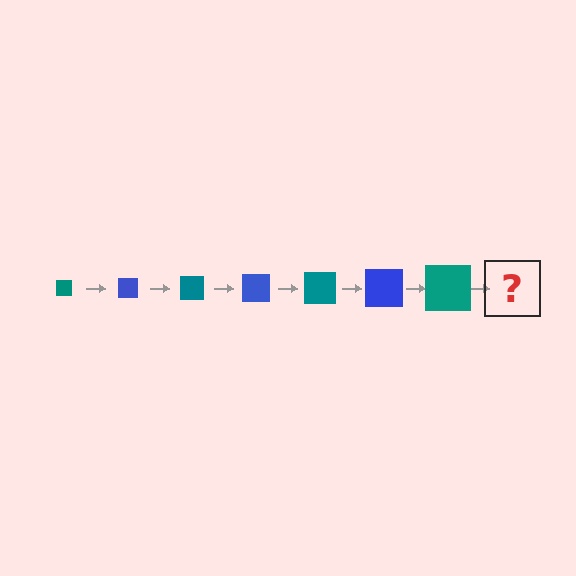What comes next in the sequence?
The next element should be a blue square, larger than the previous one.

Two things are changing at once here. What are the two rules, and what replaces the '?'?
The two rules are that the square grows larger each step and the color cycles through teal and blue. The '?' should be a blue square, larger than the previous one.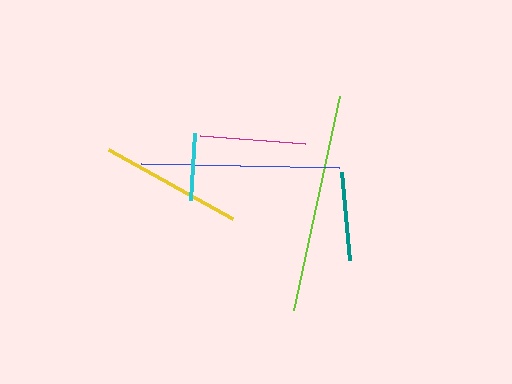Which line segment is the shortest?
The cyan line is the shortest at approximately 67 pixels.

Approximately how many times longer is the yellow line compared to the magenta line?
The yellow line is approximately 1.3 times the length of the magenta line.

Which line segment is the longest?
The lime line is the longest at approximately 219 pixels.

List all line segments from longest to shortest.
From longest to shortest: lime, blue, yellow, magenta, teal, cyan.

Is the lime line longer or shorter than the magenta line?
The lime line is longer than the magenta line.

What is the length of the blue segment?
The blue segment is approximately 197 pixels long.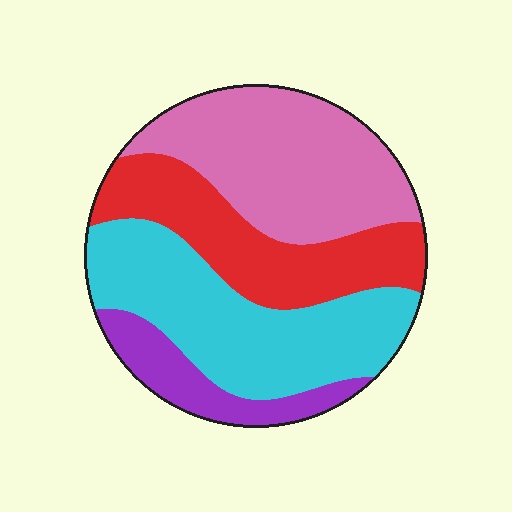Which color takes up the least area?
Purple, at roughly 10%.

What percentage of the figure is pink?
Pink takes up between a quarter and a half of the figure.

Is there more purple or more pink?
Pink.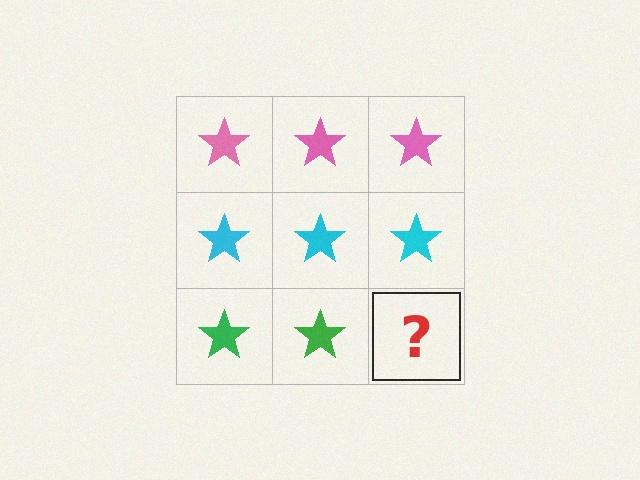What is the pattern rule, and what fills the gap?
The rule is that each row has a consistent color. The gap should be filled with a green star.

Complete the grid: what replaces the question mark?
The question mark should be replaced with a green star.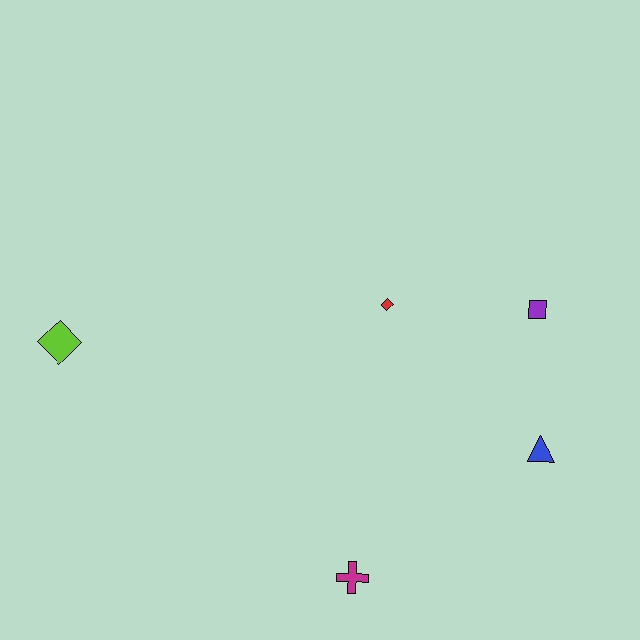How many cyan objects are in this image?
There are no cyan objects.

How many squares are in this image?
There is 1 square.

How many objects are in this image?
There are 5 objects.